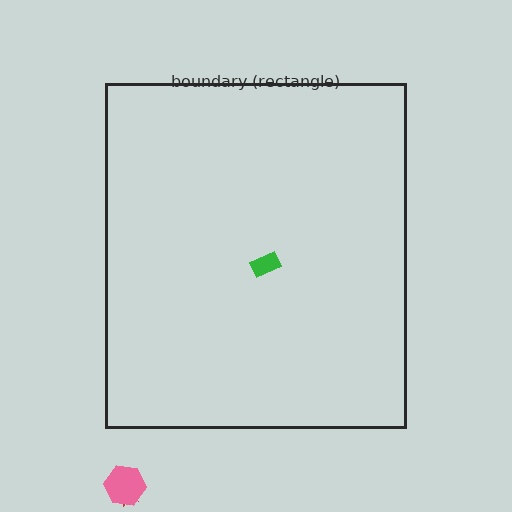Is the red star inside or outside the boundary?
Outside.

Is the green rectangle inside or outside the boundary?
Inside.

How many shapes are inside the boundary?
1 inside, 2 outside.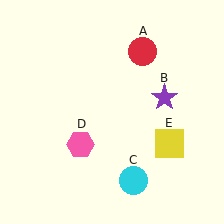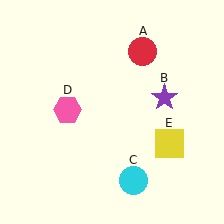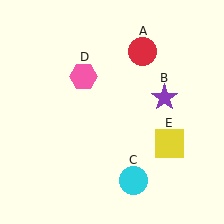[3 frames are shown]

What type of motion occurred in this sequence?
The pink hexagon (object D) rotated clockwise around the center of the scene.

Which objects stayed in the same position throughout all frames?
Red circle (object A) and purple star (object B) and cyan circle (object C) and yellow square (object E) remained stationary.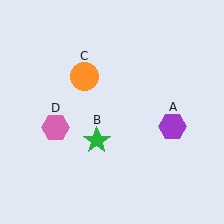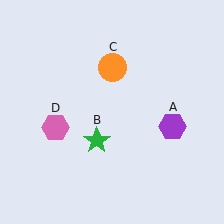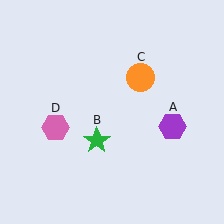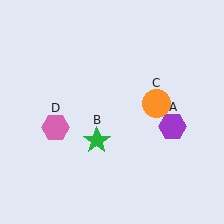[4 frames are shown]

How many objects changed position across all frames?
1 object changed position: orange circle (object C).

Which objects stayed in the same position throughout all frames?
Purple hexagon (object A) and green star (object B) and pink hexagon (object D) remained stationary.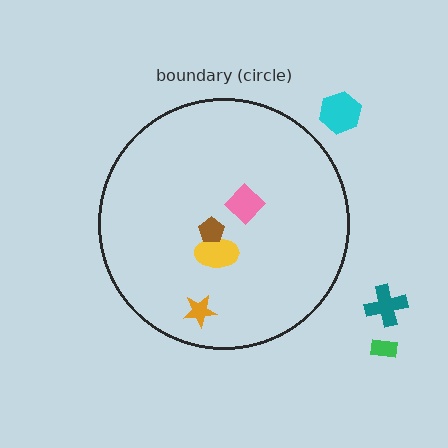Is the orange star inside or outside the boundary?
Inside.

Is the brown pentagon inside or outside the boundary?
Inside.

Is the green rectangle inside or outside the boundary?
Outside.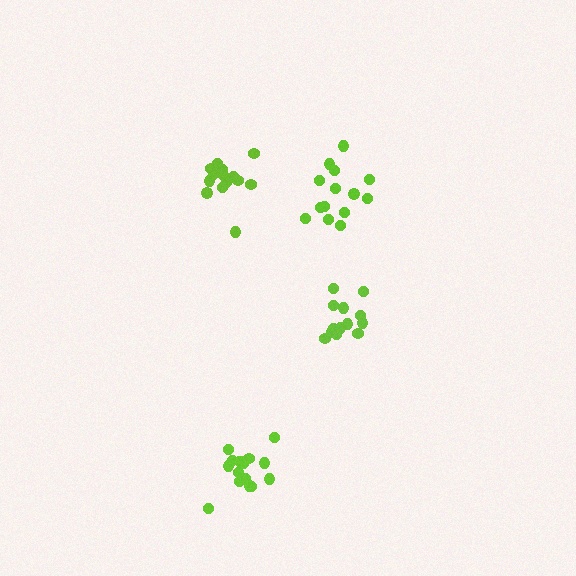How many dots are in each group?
Group 1: 16 dots, Group 2: 14 dots, Group 3: 13 dots, Group 4: 16 dots (59 total).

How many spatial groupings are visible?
There are 4 spatial groupings.